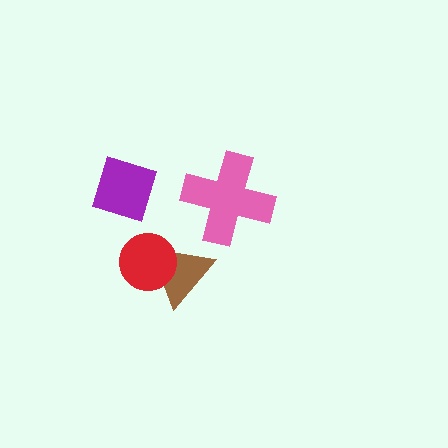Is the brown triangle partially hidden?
Yes, it is partially covered by another shape.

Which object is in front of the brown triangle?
The red circle is in front of the brown triangle.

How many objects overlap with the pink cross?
0 objects overlap with the pink cross.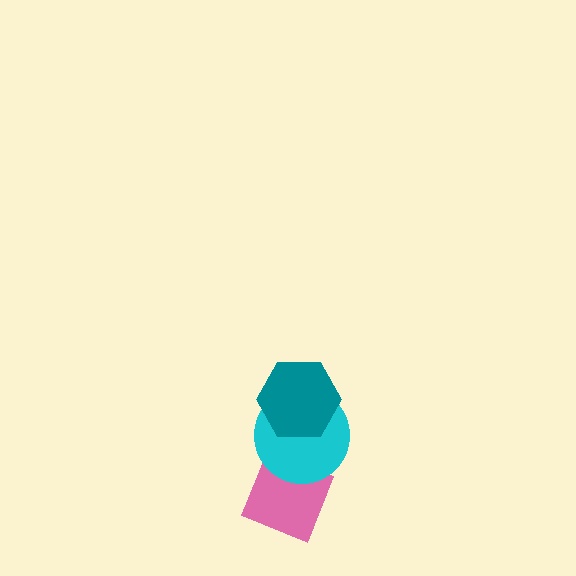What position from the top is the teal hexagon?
The teal hexagon is 1st from the top.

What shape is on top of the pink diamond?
The cyan circle is on top of the pink diamond.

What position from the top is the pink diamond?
The pink diamond is 3rd from the top.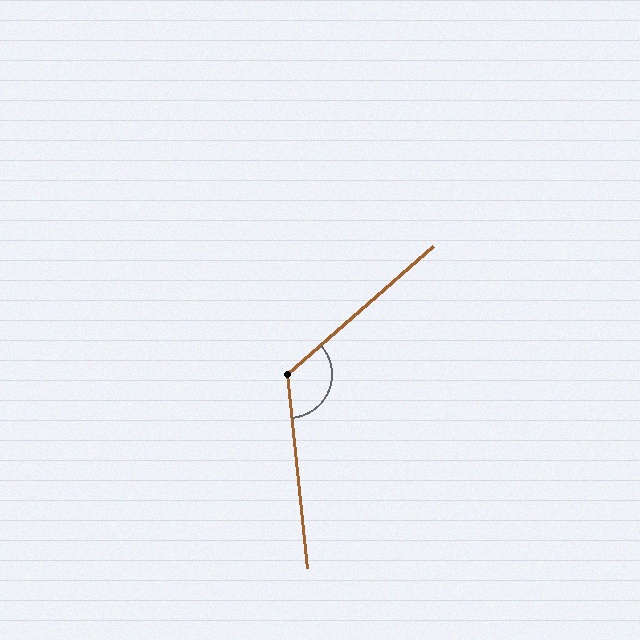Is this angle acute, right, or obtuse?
It is obtuse.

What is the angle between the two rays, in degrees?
Approximately 126 degrees.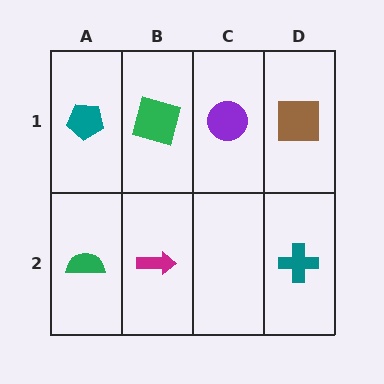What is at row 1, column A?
A teal pentagon.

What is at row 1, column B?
A green square.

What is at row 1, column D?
A brown square.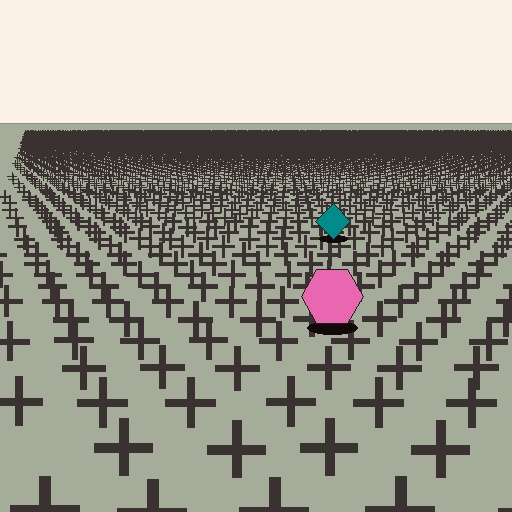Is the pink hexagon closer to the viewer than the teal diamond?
Yes. The pink hexagon is closer — you can tell from the texture gradient: the ground texture is coarser near it.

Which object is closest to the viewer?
The pink hexagon is closest. The texture marks near it are larger and more spread out.